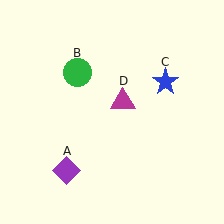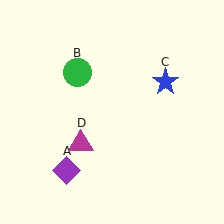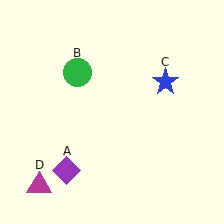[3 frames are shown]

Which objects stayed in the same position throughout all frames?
Purple diamond (object A) and green circle (object B) and blue star (object C) remained stationary.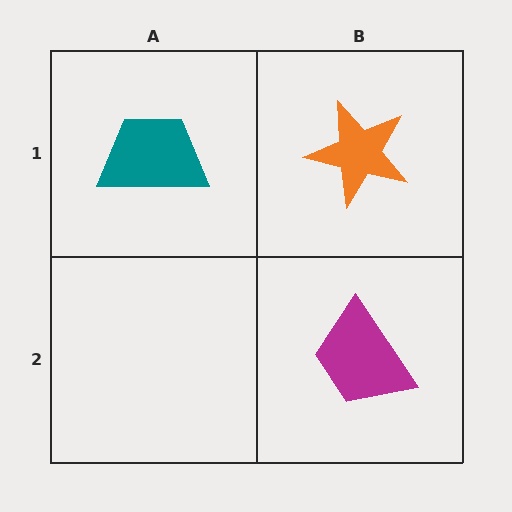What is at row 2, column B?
A magenta trapezoid.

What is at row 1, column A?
A teal trapezoid.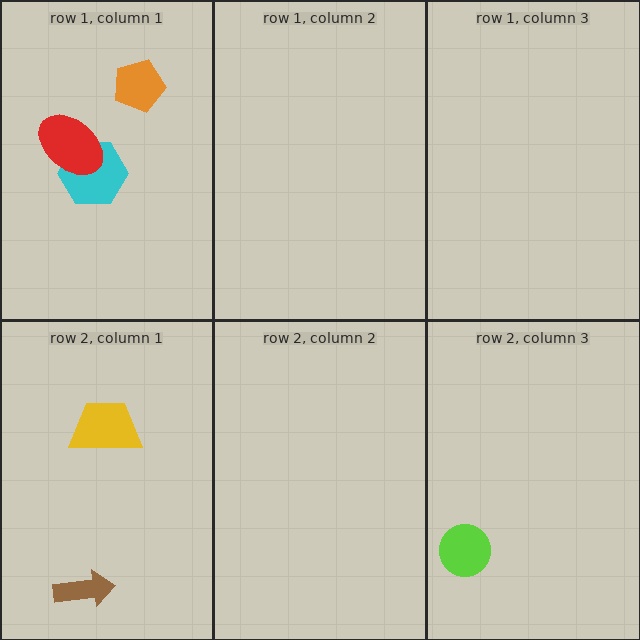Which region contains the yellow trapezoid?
The row 2, column 1 region.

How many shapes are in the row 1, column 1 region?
3.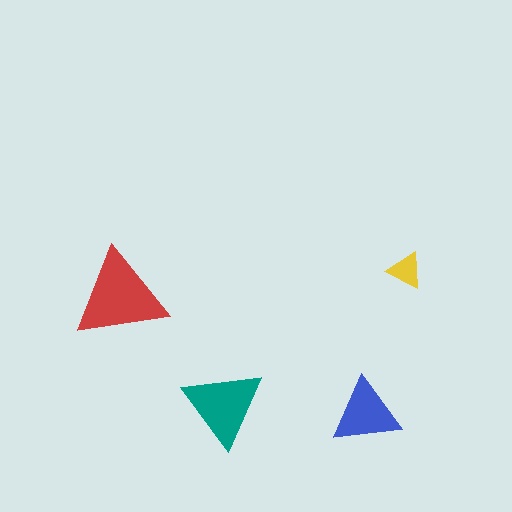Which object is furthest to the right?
The yellow triangle is rightmost.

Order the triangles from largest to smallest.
the red one, the teal one, the blue one, the yellow one.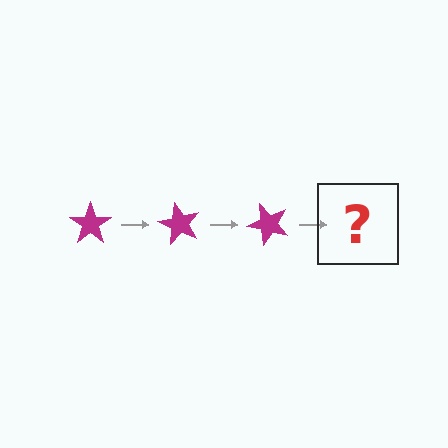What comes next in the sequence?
The next element should be a magenta star rotated 180 degrees.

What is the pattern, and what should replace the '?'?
The pattern is that the star rotates 60 degrees each step. The '?' should be a magenta star rotated 180 degrees.